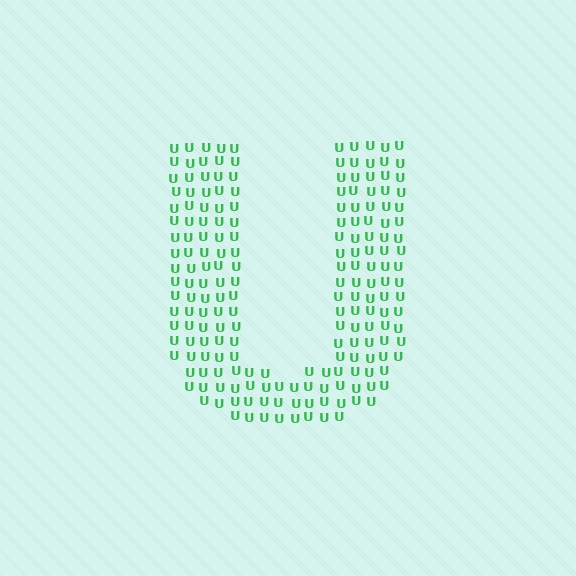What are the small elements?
The small elements are letter U's.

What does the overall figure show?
The overall figure shows the letter U.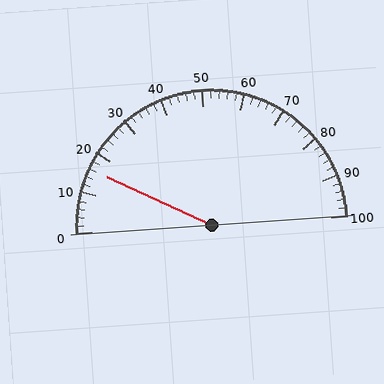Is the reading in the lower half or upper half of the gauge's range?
The reading is in the lower half of the range (0 to 100).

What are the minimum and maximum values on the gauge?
The gauge ranges from 0 to 100.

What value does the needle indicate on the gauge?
The needle indicates approximately 16.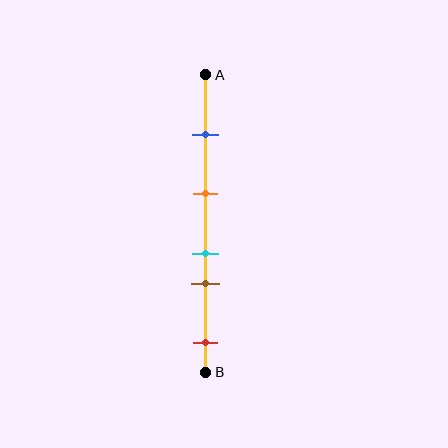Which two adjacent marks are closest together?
The cyan and brown marks are the closest adjacent pair.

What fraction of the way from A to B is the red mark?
The red mark is approximately 90% (0.9) of the way from A to B.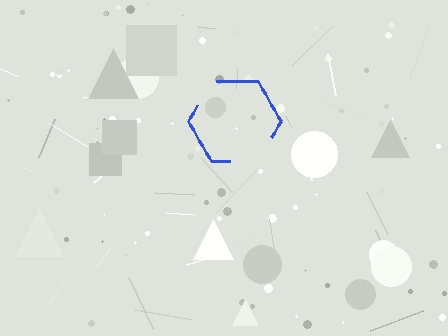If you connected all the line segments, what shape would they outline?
They would outline a hexagon.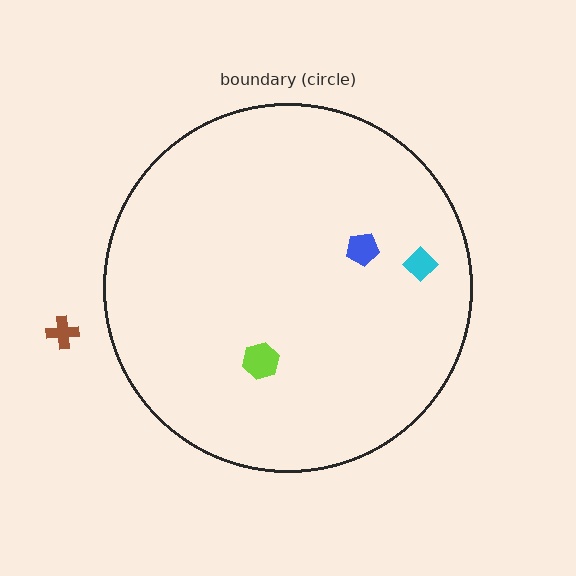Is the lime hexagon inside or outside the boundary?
Inside.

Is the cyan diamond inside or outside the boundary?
Inside.